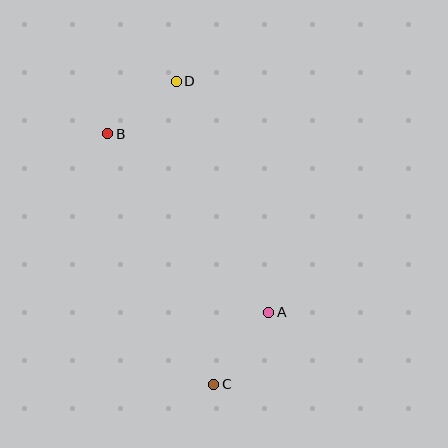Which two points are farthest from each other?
Points C and D are farthest from each other.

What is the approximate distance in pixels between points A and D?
The distance between A and D is approximately 249 pixels.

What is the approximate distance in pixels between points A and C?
The distance between A and C is approximately 91 pixels.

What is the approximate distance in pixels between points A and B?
The distance between A and B is approximately 241 pixels.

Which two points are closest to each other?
Points B and D are closest to each other.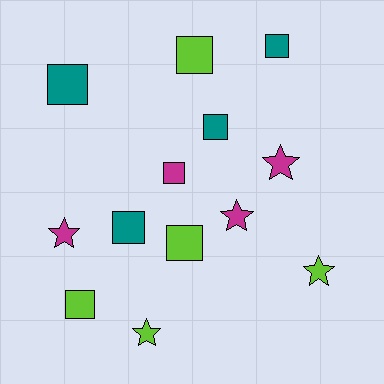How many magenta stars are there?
There are 3 magenta stars.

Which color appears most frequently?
Lime, with 5 objects.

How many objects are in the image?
There are 13 objects.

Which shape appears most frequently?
Square, with 8 objects.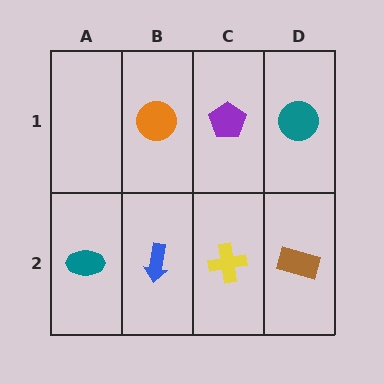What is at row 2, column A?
A teal ellipse.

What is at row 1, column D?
A teal circle.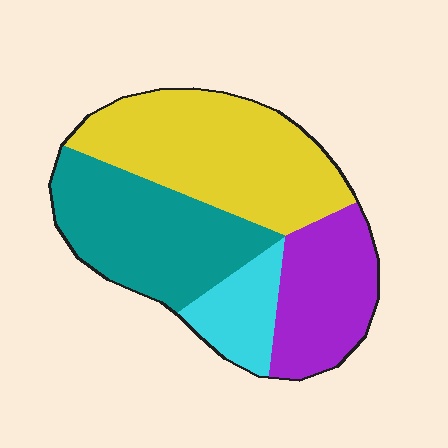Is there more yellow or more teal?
Yellow.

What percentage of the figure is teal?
Teal takes up about one third (1/3) of the figure.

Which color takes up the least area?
Cyan, at roughly 10%.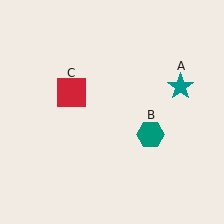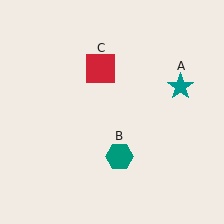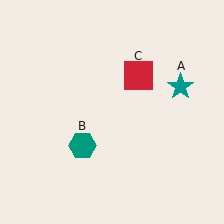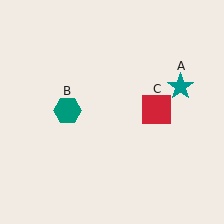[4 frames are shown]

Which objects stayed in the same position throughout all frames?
Teal star (object A) remained stationary.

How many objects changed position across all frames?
2 objects changed position: teal hexagon (object B), red square (object C).